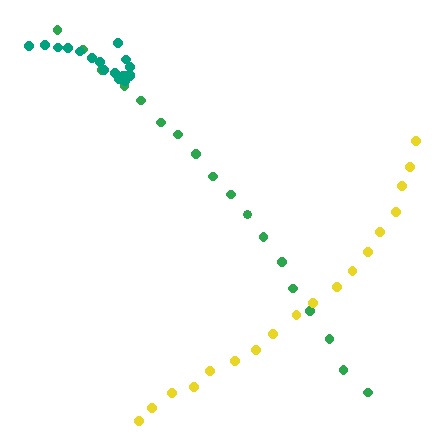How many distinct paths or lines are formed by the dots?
There are 3 distinct paths.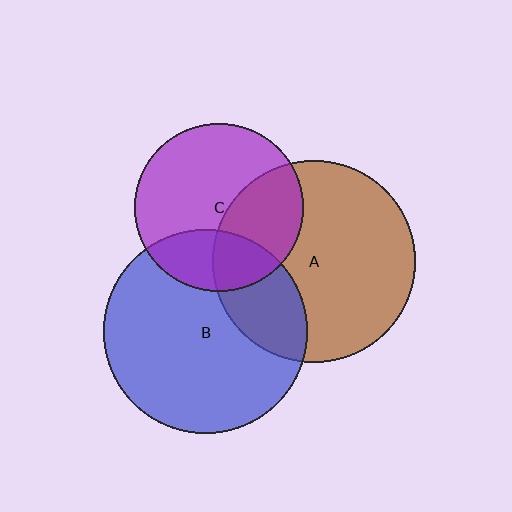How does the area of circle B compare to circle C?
Approximately 1.5 times.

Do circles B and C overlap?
Yes.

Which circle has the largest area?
Circle B (blue).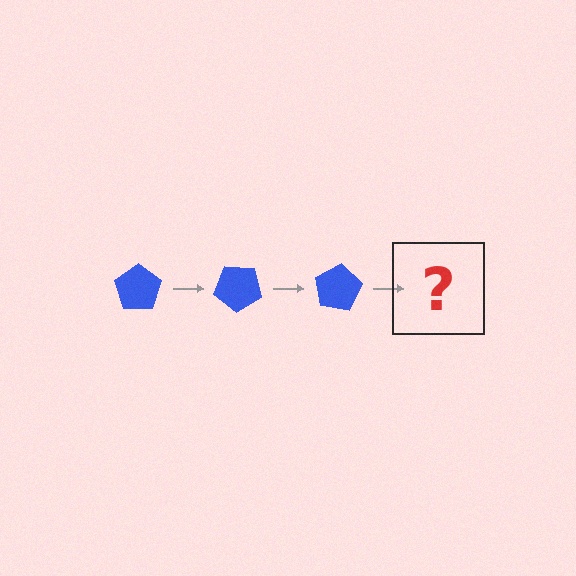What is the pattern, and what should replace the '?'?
The pattern is that the pentagon rotates 40 degrees each step. The '?' should be a blue pentagon rotated 120 degrees.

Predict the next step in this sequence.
The next step is a blue pentagon rotated 120 degrees.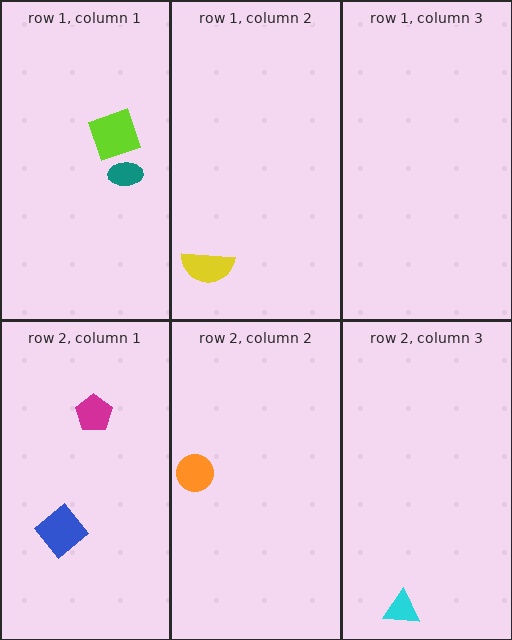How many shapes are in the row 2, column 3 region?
1.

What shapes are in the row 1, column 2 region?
The yellow semicircle.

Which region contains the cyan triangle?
The row 2, column 3 region.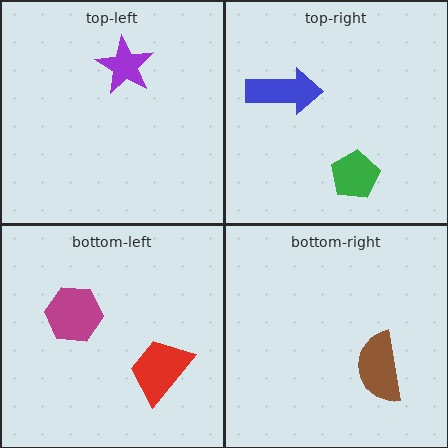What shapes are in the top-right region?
The green pentagon, the blue arrow.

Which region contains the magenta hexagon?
The bottom-left region.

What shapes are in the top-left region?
The purple star.